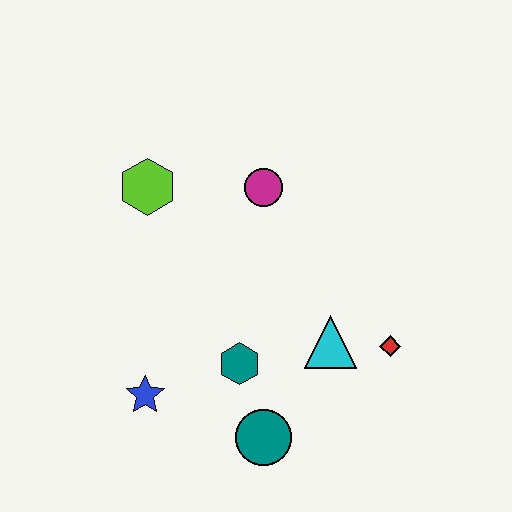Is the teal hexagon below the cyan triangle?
Yes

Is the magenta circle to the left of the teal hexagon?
No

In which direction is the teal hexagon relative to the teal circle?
The teal hexagon is above the teal circle.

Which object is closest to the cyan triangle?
The red diamond is closest to the cyan triangle.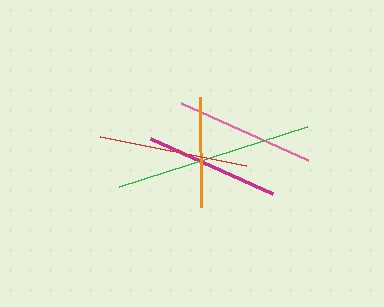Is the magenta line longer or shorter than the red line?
The red line is longer than the magenta line.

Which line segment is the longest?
The green line is the longest at approximately 198 pixels.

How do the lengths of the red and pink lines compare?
The red and pink lines are approximately the same length.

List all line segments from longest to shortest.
From longest to shortest: green, red, pink, magenta, orange.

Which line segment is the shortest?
The orange line is the shortest at approximately 110 pixels.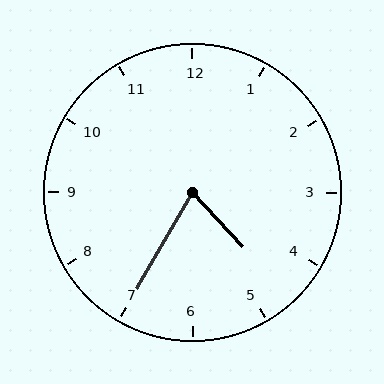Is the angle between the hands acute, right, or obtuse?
It is acute.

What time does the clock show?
4:35.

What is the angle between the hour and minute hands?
Approximately 72 degrees.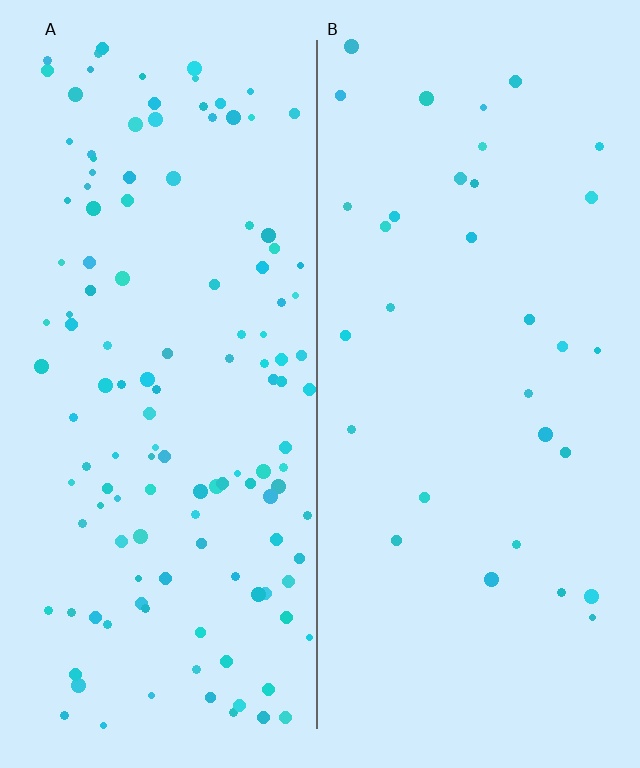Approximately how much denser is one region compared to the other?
Approximately 4.1× — region A over region B.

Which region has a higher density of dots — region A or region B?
A (the left).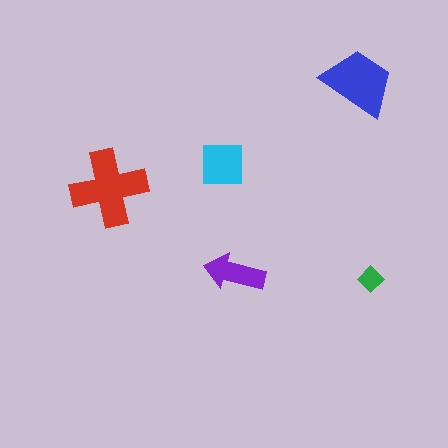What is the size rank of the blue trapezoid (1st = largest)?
2nd.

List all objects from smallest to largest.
The green diamond, the purple arrow, the cyan square, the blue trapezoid, the red cross.